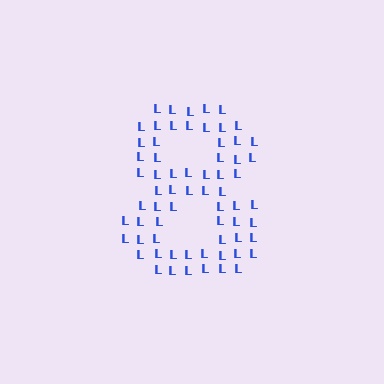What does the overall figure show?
The overall figure shows the digit 8.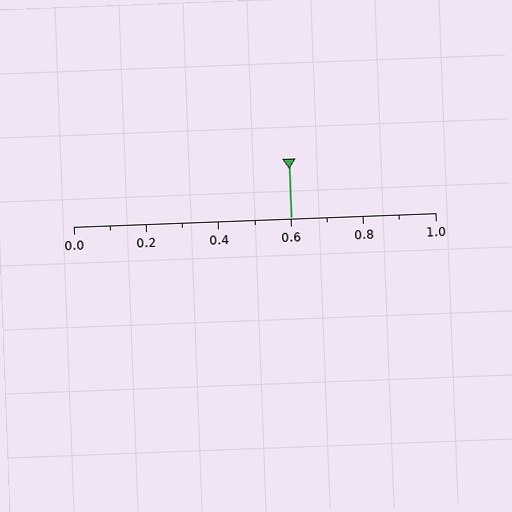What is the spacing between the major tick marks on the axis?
The major ticks are spaced 0.2 apart.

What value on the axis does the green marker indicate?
The marker indicates approximately 0.6.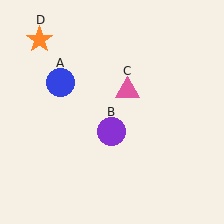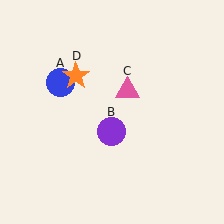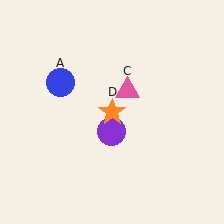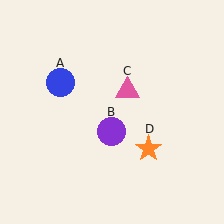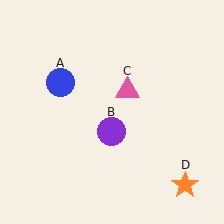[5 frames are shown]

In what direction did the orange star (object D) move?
The orange star (object D) moved down and to the right.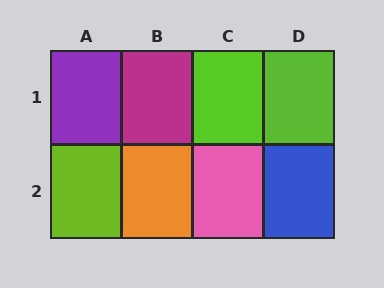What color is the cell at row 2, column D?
Blue.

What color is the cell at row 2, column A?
Lime.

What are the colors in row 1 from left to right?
Purple, magenta, lime, lime.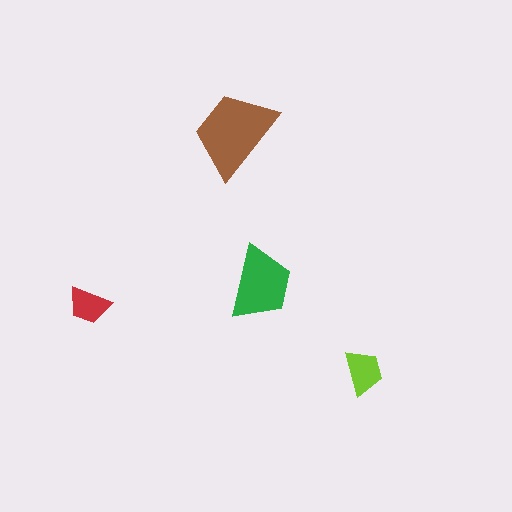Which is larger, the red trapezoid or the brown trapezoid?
The brown one.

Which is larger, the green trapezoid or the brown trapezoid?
The brown one.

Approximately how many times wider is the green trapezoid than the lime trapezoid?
About 1.5 times wider.